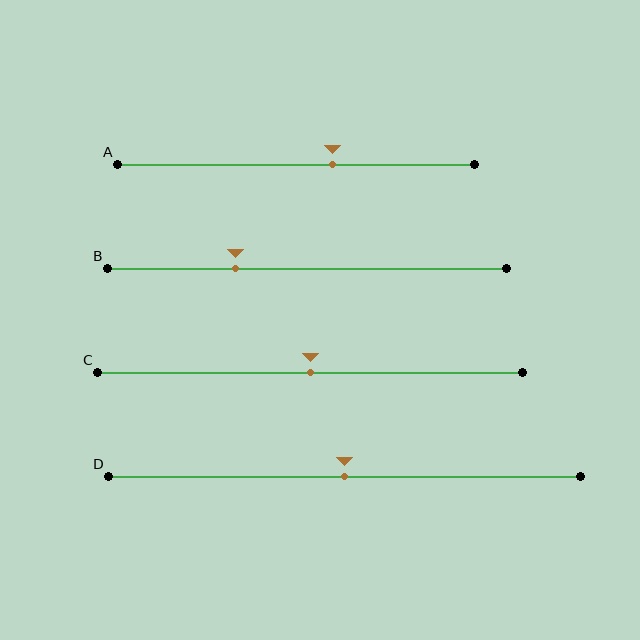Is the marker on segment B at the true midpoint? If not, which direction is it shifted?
No, the marker on segment B is shifted to the left by about 18% of the segment length.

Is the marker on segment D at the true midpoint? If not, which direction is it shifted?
Yes, the marker on segment D is at the true midpoint.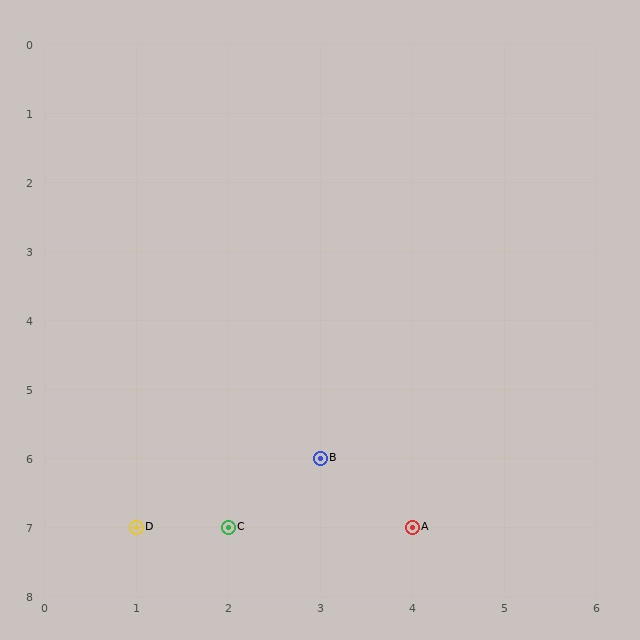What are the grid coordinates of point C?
Point C is at grid coordinates (2, 7).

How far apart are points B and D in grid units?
Points B and D are 2 columns and 1 row apart (about 2.2 grid units diagonally).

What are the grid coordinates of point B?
Point B is at grid coordinates (3, 6).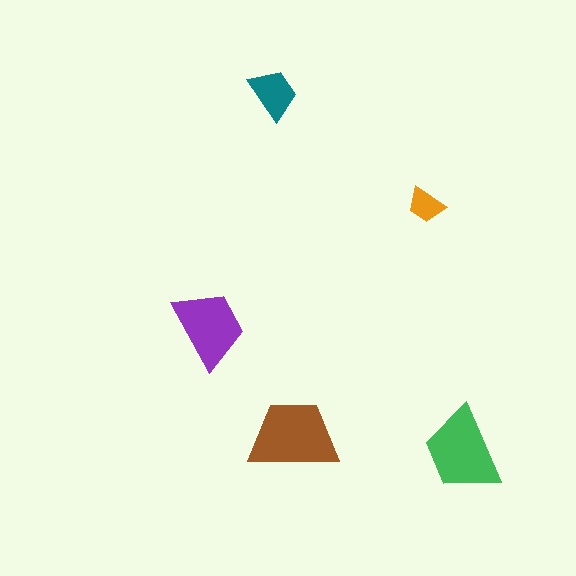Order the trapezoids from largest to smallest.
the brown one, the green one, the purple one, the teal one, the orange one.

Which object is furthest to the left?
The purple trapezoid is leftmost.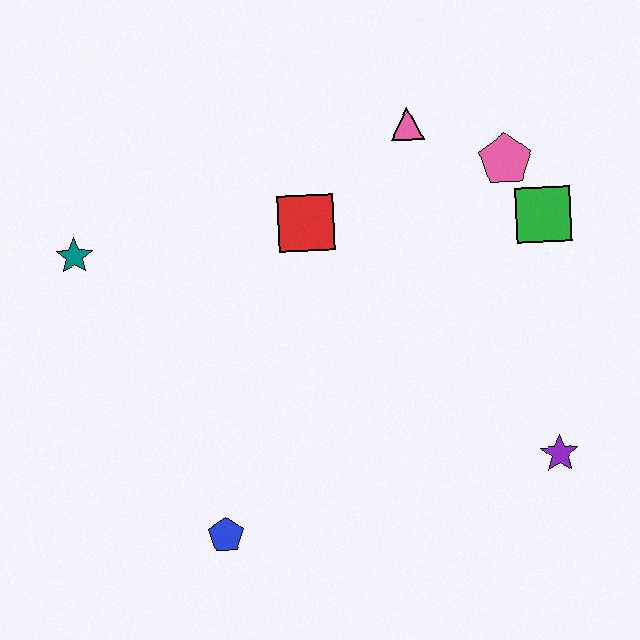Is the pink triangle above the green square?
Yes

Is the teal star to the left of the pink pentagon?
Yes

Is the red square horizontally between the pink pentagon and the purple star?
No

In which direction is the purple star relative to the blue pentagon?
The purple star is to the right of the blue pentagon.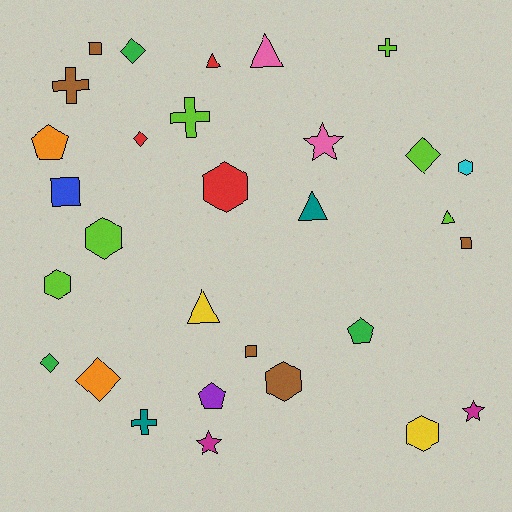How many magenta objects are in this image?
There are 2 magenta objects.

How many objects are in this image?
There are 30 objects.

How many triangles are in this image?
There are 5 triangles.